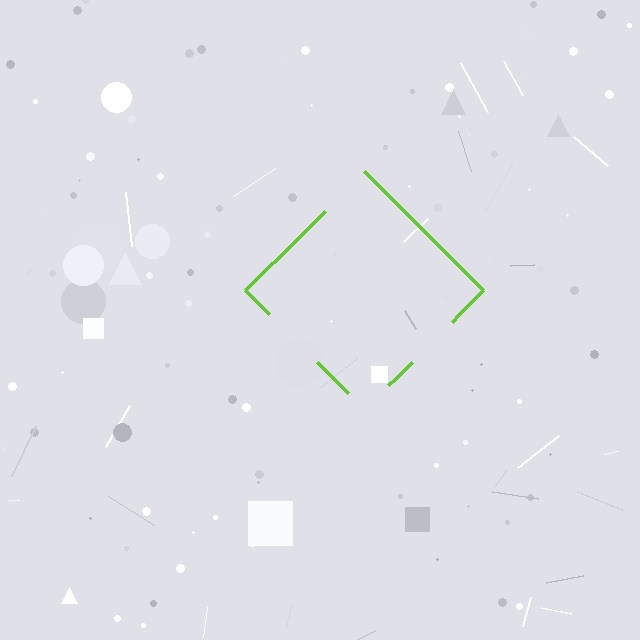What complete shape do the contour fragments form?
The contour fragments form a diamond.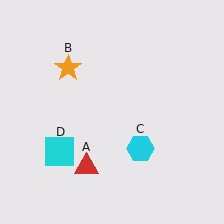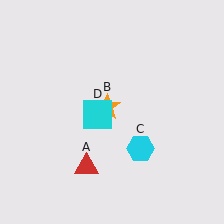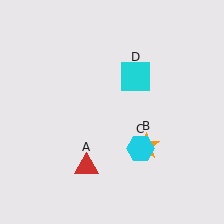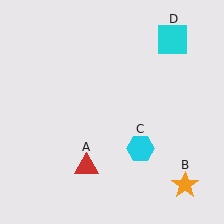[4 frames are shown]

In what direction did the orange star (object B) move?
The orange star (object B) moved down and to the right.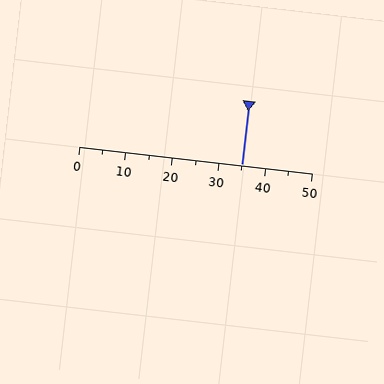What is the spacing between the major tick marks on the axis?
The major ticks are spaced 10 apart.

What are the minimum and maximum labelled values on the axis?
The axis runs from 0 to 50.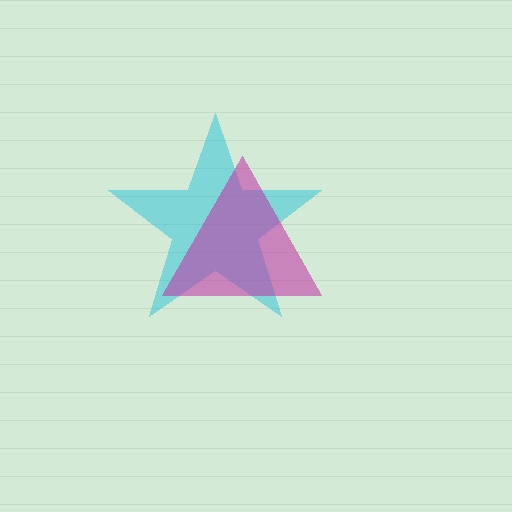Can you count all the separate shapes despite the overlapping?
Yes, there are 2 separate shapes.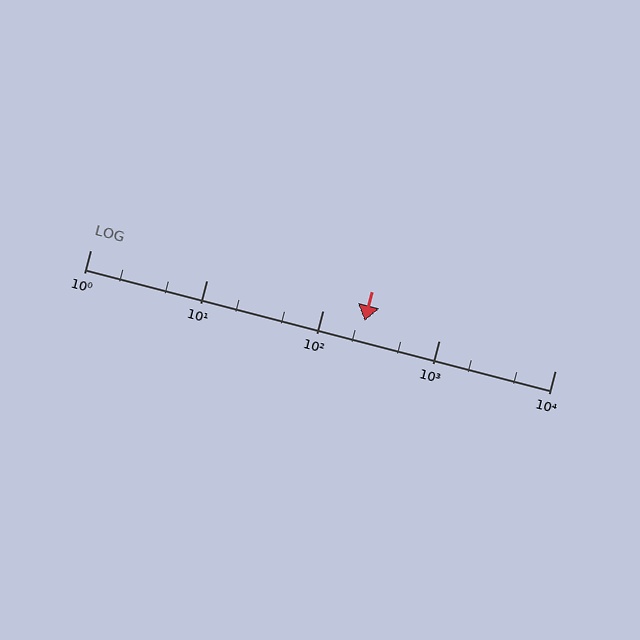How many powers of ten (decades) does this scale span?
The scale spans 4 decades, from 1 to 10000.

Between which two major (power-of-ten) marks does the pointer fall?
The pointer is between 100 and 1000.